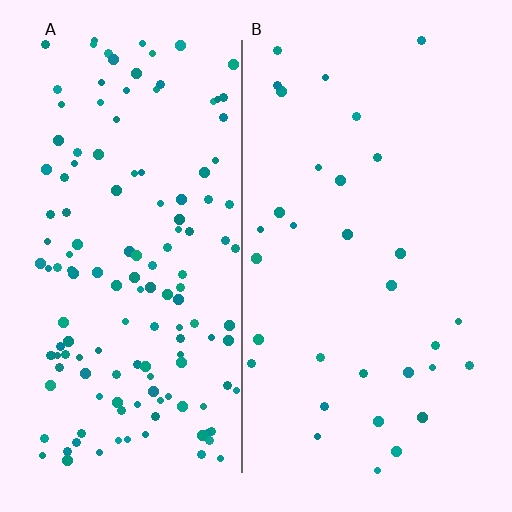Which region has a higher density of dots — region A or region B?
A (the left).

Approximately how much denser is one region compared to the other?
Approximately 4.4× — region A over region B.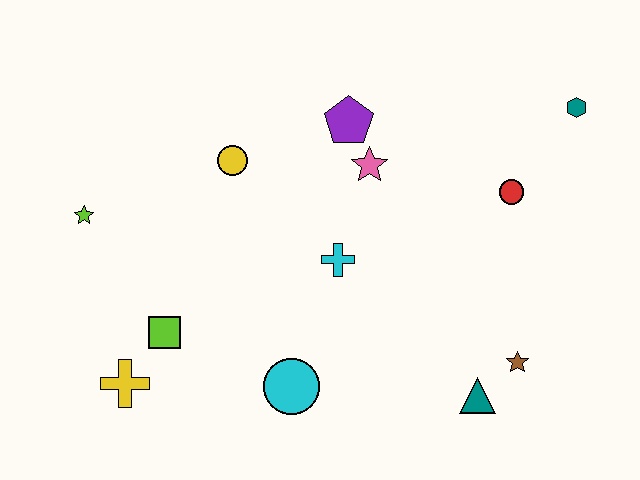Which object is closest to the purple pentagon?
The pink star is closest to the purple pentagon.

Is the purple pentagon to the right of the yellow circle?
Yes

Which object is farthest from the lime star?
The teal hexagon is farthest from the lime star.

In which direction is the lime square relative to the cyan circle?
The lime square is to the left of the cyan circle.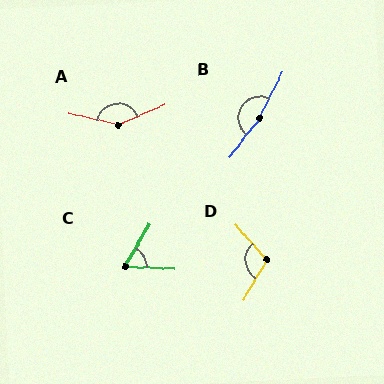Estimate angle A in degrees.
Approximately 144 degrees.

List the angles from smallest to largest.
C (63°), D (108°), A (144°), B (170°).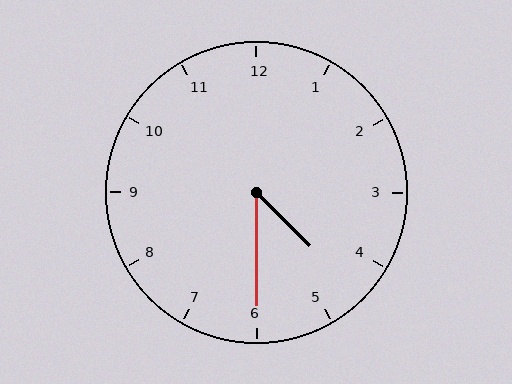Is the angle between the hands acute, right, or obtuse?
It is acute.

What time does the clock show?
4:30.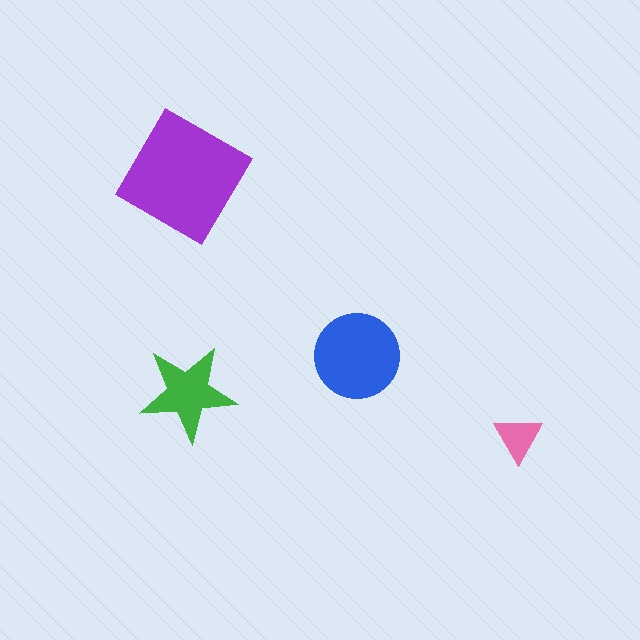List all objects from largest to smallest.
The purple diamond, the blue circle, the green star, the pink triangle.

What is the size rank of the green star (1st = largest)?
3rd.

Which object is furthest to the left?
The purple diamond is leftmost.